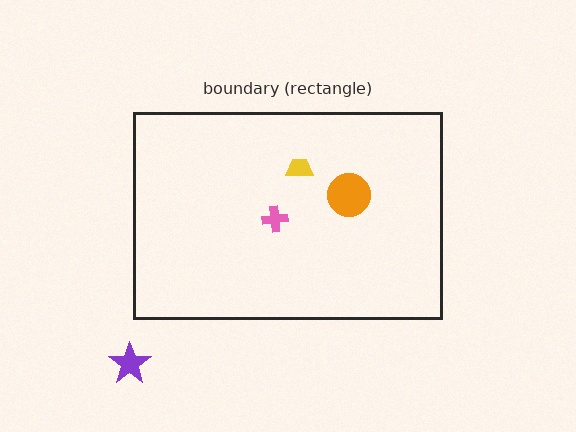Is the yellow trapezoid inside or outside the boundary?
Inside.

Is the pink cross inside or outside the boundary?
Inside.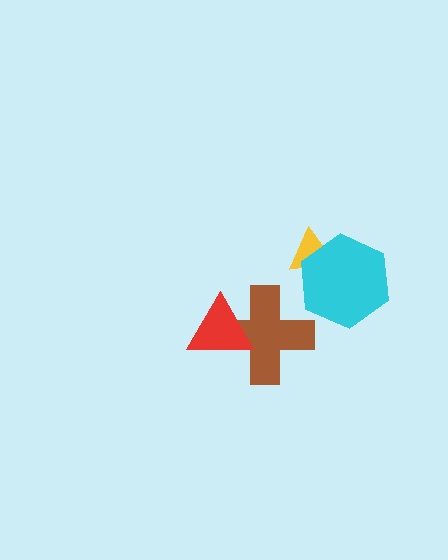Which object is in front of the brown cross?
The red triangle is in front of the brown cross.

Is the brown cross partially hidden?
Yes, it is partially covered by another shape.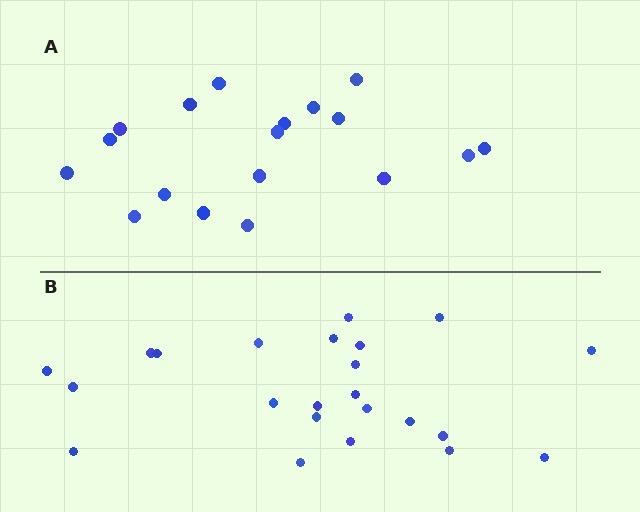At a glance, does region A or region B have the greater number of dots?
Region B (the bottom region) has more dots.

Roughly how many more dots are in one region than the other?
Region B has about 5 more dots than region A.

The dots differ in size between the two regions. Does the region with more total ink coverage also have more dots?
No. Region A has more total ink coverage because its dots are larger, but region B actually contains more individual dots. Total area can be misleading — the number of items is what matters here.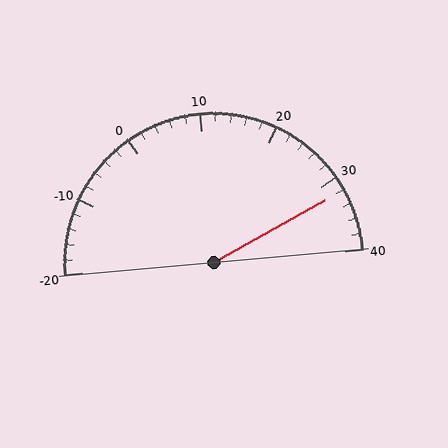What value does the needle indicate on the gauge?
The needle indicates approximately 32.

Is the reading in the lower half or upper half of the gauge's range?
The reading is in the upper half of the range (-20 to 40).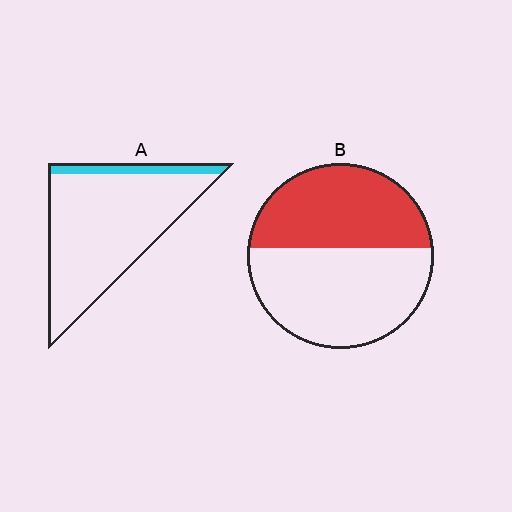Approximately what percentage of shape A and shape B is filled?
A is approximately 10% and B is approximately 45%.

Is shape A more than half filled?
No.